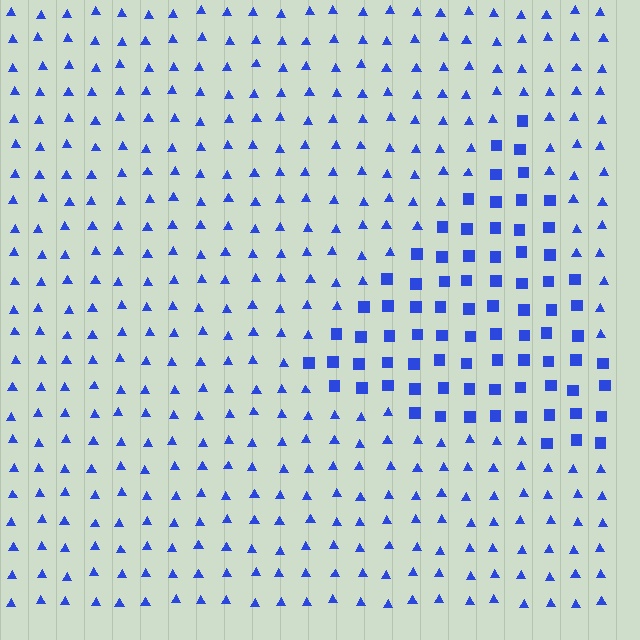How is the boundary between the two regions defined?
The boundary is defined by a change in element shape: squares inside vs. triangles outside. All elements share the same color and spacing.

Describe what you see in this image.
The image is filled with small blue elements arranged in a uniform grid. A triangle-shaped region contains squares, while the surrounding area contains triangles. The boundary is defined purely by the change in element shape.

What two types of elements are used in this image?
The image uses squares inside the triangle region and triangles outside it.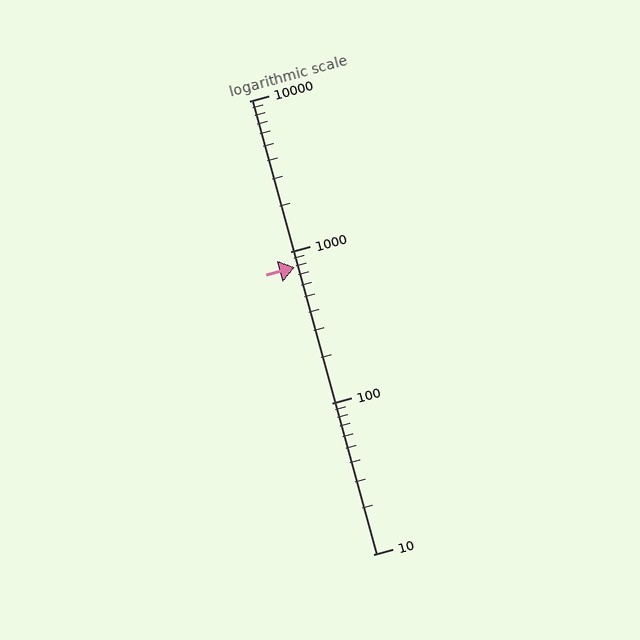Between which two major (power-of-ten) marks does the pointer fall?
The pointer is between 100 and 1000.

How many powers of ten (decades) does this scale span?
The scale spans 3 decades, from 10 to 10000.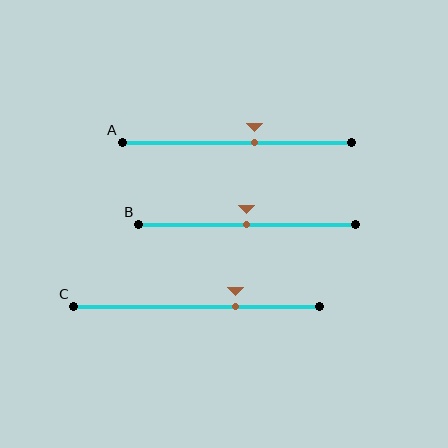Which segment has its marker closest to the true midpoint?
Segment B has its marker closest to the true midpoint.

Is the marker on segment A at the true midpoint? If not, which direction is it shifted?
No, the marker on segment A is shifted to the right by about 8% of the segment length.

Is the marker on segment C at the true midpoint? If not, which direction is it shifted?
No, the marker on segment C is shifted to the right by about 16% of the segment length.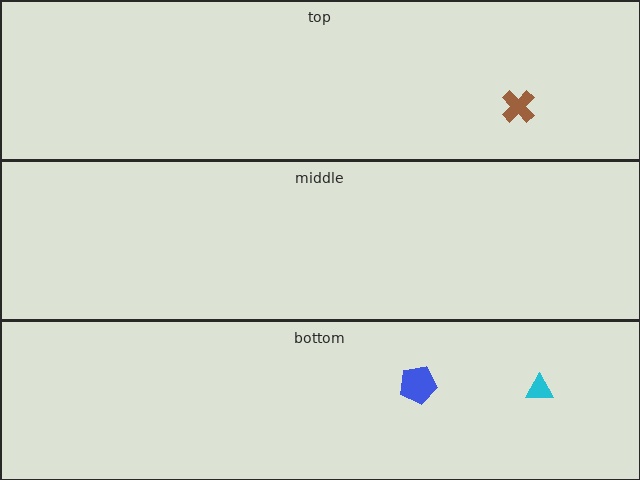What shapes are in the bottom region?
The blue pentagon, the cyan triangle.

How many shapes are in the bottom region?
2.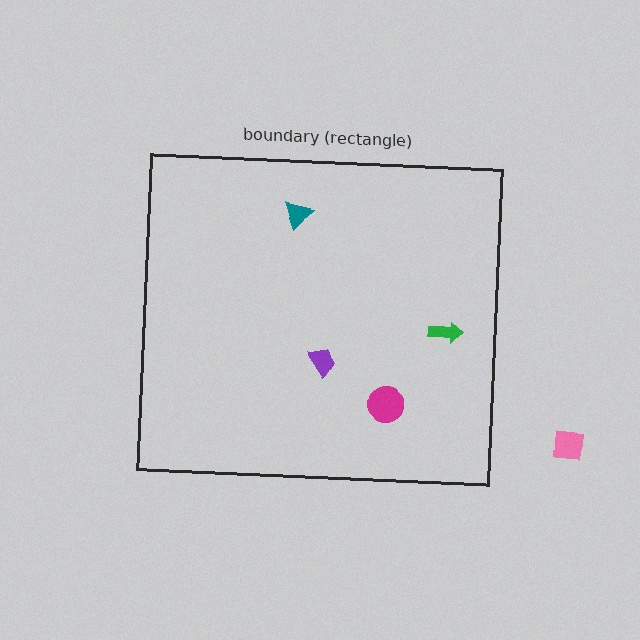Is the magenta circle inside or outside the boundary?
Inside.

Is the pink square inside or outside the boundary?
Outside.